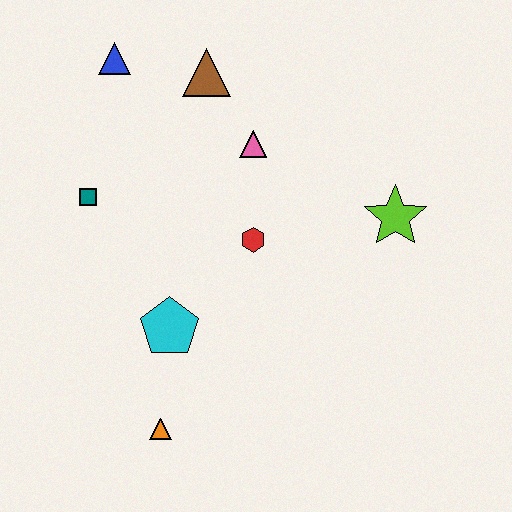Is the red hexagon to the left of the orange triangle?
No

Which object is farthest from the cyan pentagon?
The blue triangle is farthest from the cyan pentagon.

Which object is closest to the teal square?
The blue triangle is closest to the teal square.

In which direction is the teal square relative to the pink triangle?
The teal square is to the left of the pink triangle.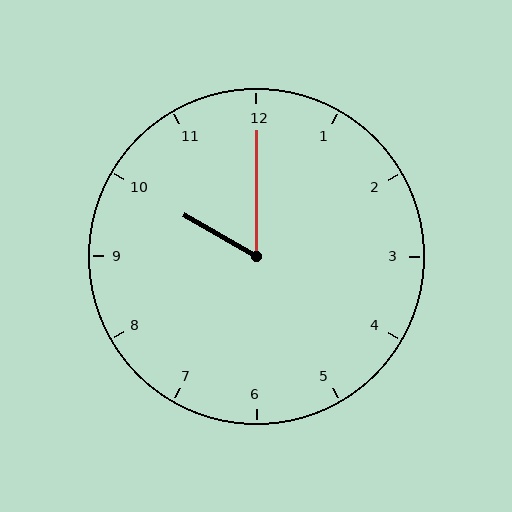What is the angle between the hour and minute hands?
Approximately 60 degrees.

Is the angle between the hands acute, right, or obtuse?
It is acute.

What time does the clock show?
10:00.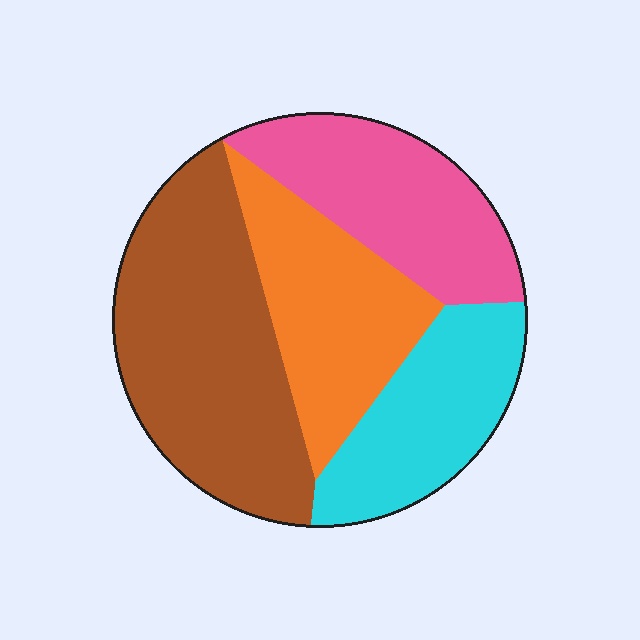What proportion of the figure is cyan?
Cyan covers about 20% of the figure.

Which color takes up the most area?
Brown, at roughly 35%.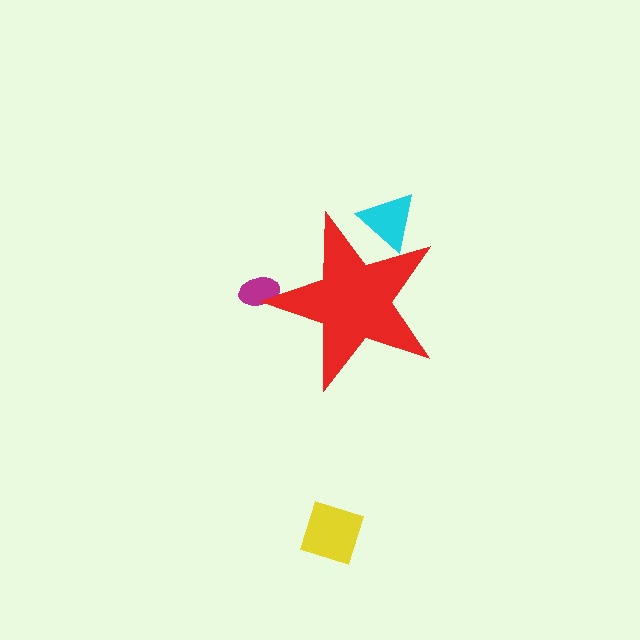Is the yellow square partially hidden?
No, the yellow square is fully visible.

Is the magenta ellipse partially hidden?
Yes, the magenta ellipse is partially hidden behind the red star.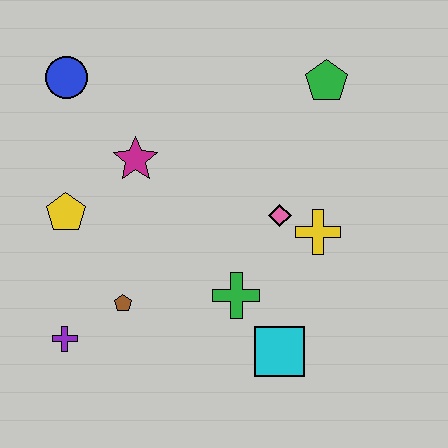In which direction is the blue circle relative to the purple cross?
The blue circle is above the purple cross.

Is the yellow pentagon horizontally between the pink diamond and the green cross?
No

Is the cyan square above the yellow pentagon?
No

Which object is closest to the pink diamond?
The yellow cross is closest to the pink diamond.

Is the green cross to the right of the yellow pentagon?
Yes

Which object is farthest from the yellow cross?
The blue circle is farthest from the yellow cross.